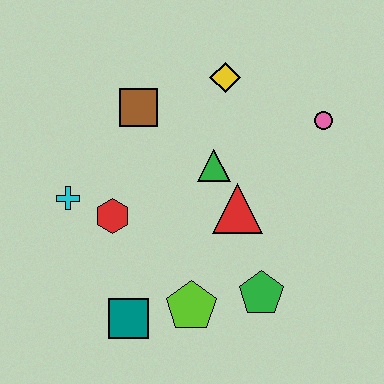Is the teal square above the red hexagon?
No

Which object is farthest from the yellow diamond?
The teal square is farthest from the yellow diamond.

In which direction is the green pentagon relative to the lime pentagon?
The green pentagon is to the right of the lime pentagon.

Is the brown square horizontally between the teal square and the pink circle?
Yes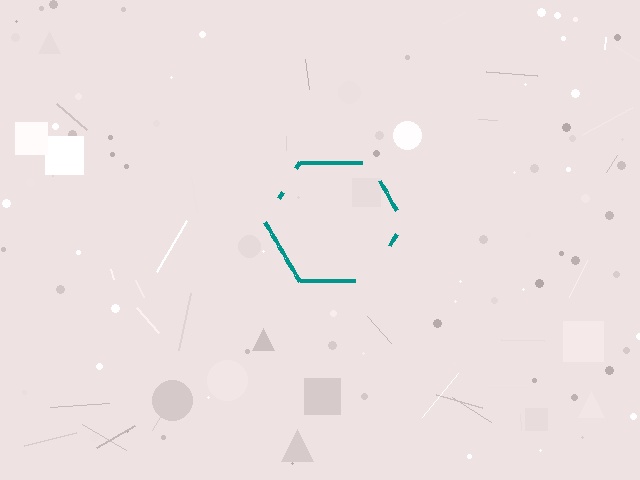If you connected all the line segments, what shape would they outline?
They would outline a hexagon.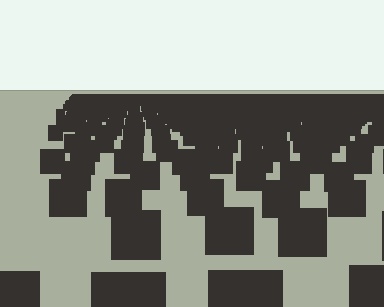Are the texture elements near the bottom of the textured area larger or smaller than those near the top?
Larger. Near the bottom, elements are closer to the viewer and appear at a bigger on-screen size.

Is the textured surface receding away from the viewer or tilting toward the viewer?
The surface is receding away from the viewer. Texture elements get smaller and denser toward the top.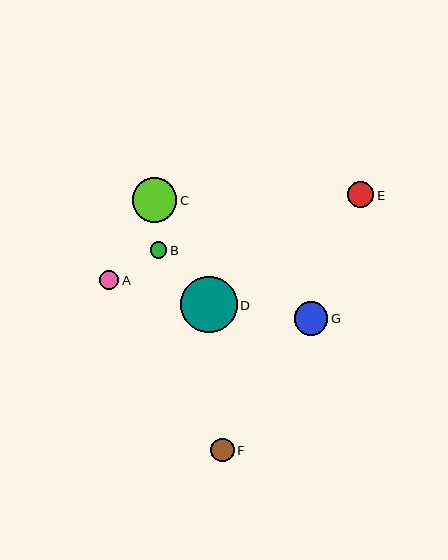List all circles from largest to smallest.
From largest to smallest: D, C, G, E, F, A, B.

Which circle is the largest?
Circle D is the largest with a size of approximately 57 pixels.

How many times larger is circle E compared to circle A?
Circle E is approximately 1.4 times the size of circle A.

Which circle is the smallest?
Circle B is the smallest with a size of approximately 17 pixels.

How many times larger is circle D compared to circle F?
Circle D is approximately 2.4 times the size of circle F.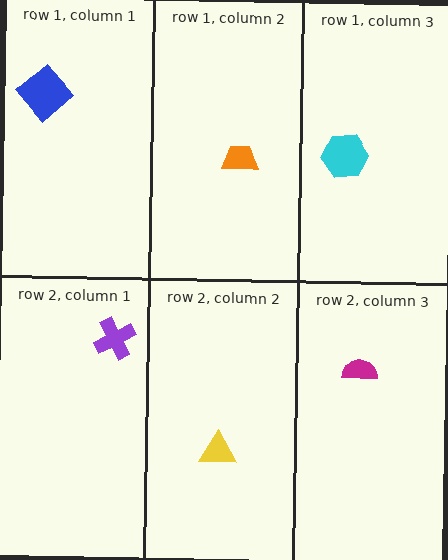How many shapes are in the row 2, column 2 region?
1.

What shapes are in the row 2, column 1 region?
The purple cross.